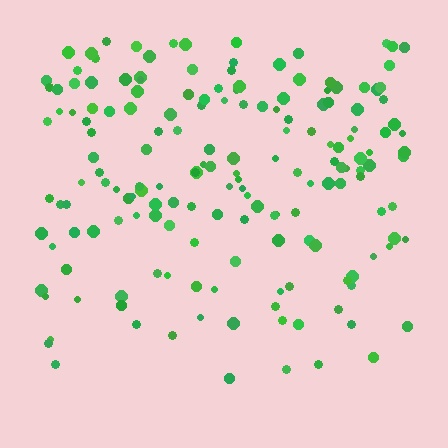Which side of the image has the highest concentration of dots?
The top.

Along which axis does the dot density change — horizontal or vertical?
Vertical.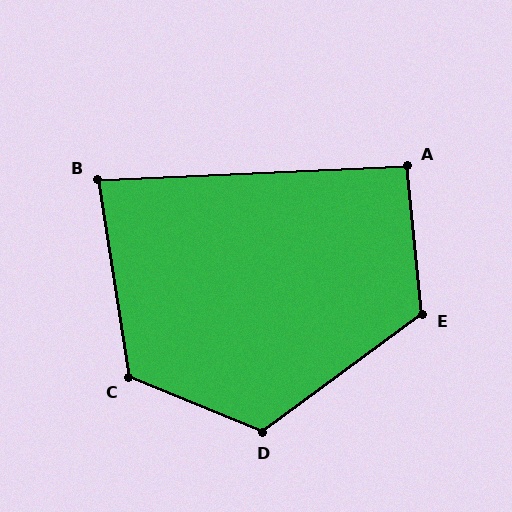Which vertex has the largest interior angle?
D, at approximately 122 degrees.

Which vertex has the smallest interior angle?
B, at approximately 84 degrees.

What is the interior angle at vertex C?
Approximately 121 degrees (obtuse).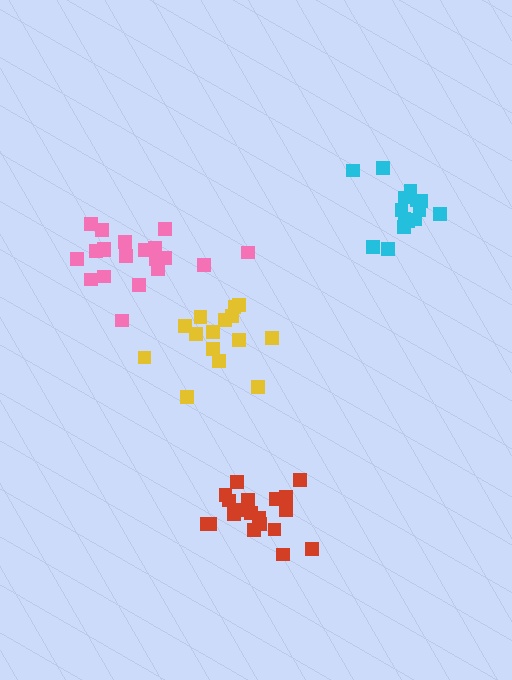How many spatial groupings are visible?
There are 4 spatial groupings.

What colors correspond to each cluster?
The clusters are colored: red, yellow, pink, cyan.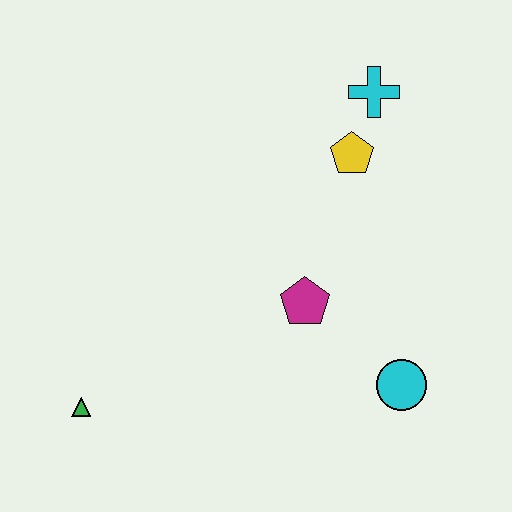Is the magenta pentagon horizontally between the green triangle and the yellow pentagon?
Yes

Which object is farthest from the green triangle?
The cyan cross is farthest from the green triangle.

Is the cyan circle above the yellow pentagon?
No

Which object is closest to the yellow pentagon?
The cyan cross is closest to the yellow pentagon.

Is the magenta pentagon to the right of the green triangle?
Yes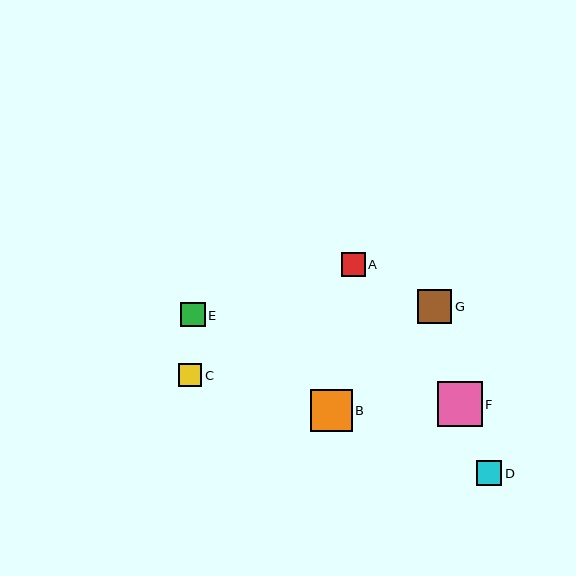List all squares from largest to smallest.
From largest to smallest: F, B, G, D, E, C, A.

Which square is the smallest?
Square A is the smallest with a size of approximately 23 pixels.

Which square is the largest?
Square F is the largest with a size of approximately 45 pixels.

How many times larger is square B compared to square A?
Square B is approximately 1.8 times the size of square A.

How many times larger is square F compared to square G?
Square F is approximately 1.3 times the size of square G.